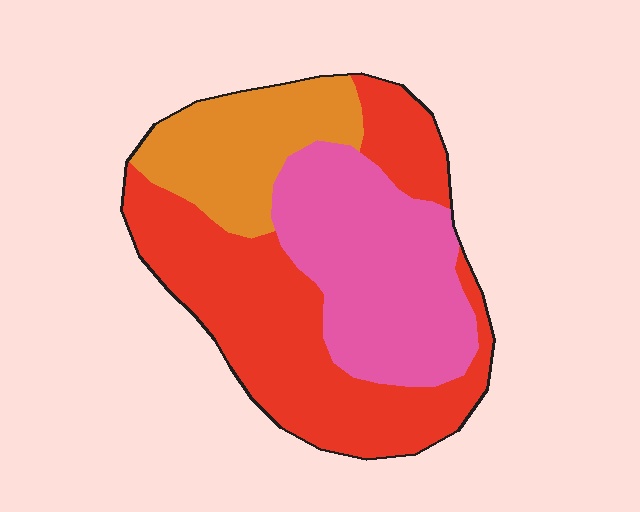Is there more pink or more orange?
Pink.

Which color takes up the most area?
Red, at roughly 45%.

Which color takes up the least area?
Orange, at roughly 20%.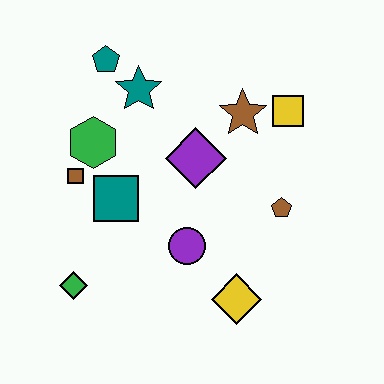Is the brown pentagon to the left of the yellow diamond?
No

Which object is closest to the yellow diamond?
The purple circle is closest to the yellow diamond.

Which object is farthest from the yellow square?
The green diamond is farthest from the yellow square.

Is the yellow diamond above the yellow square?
No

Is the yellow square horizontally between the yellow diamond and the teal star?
No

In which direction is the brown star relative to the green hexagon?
The brown star is to the right of the green hexagon.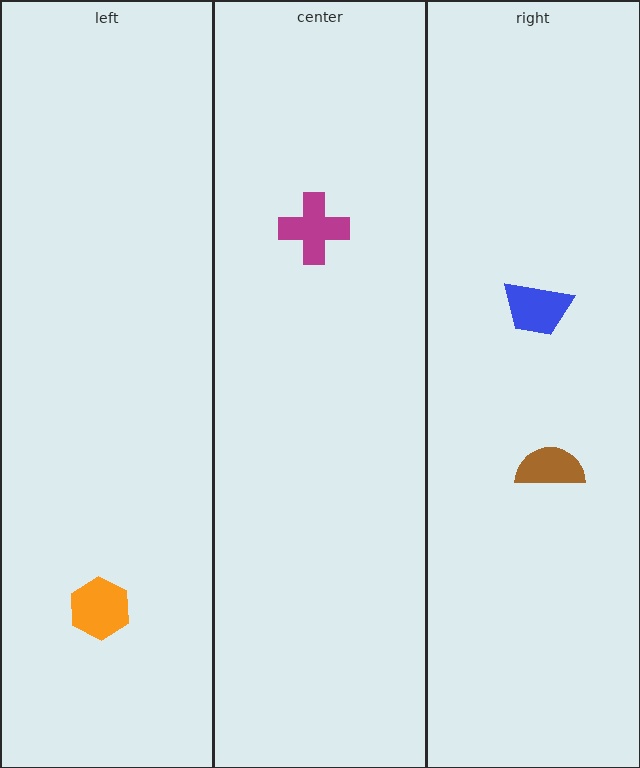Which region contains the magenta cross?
The center region.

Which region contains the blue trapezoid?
The right region.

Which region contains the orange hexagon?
The left region.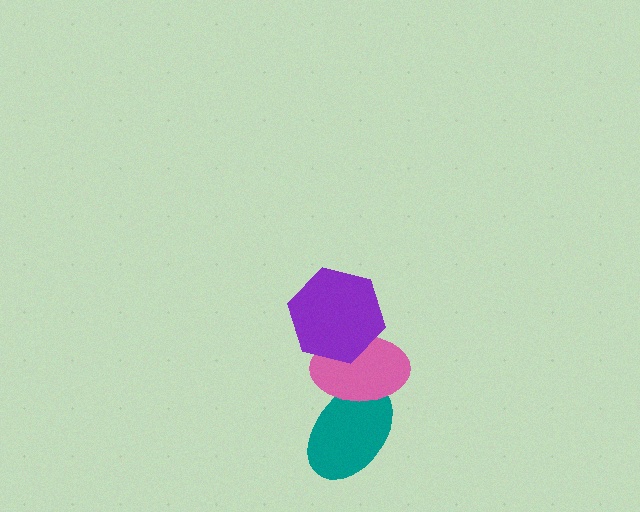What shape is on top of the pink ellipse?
The purple hexagon is on top of the pink ellipse.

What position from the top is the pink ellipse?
The pink ellipse is 2nd from the top.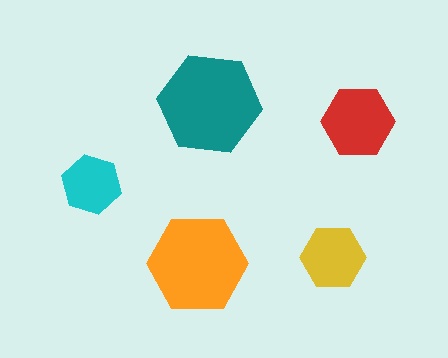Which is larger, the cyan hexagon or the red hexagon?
The red one.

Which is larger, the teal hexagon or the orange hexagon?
The teal one.